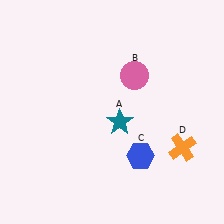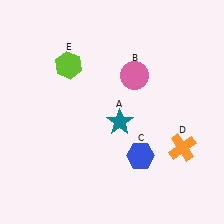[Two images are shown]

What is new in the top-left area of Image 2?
A lime hexagon (E) was added in the top-left area of Image 2.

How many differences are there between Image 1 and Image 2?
There is 1 difference between the two images.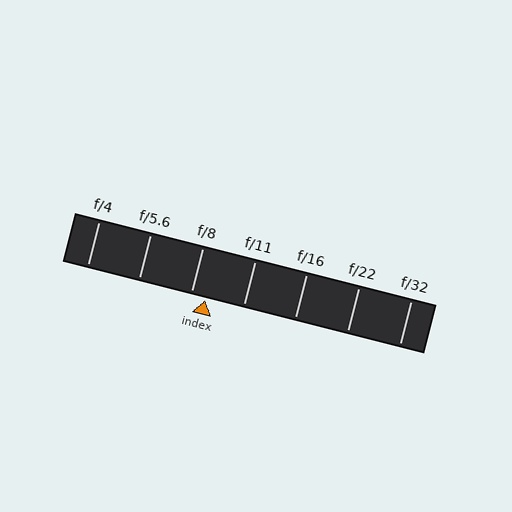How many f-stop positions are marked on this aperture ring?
There are 7 f-stop positions marked.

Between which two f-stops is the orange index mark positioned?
The index mark is between f/8 and f/11.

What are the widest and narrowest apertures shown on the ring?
The widest aperture shown is f/4 and the narrowest is f/32.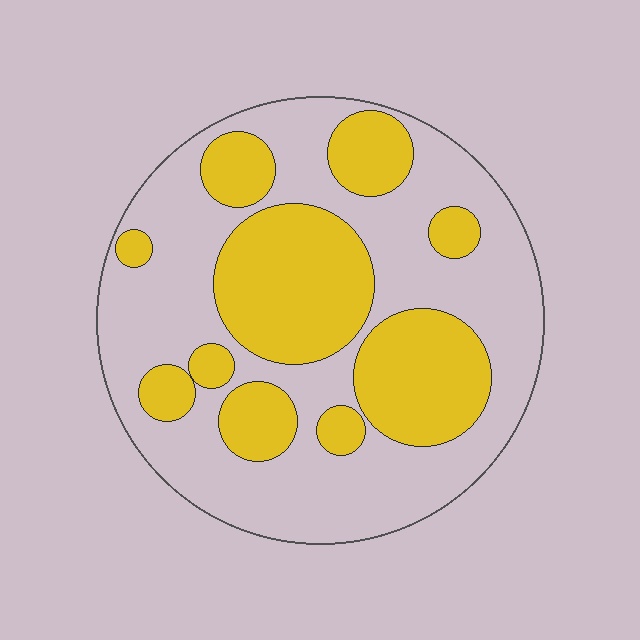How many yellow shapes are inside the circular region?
10.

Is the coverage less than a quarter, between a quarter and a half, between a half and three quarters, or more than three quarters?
Between a quarter and a half.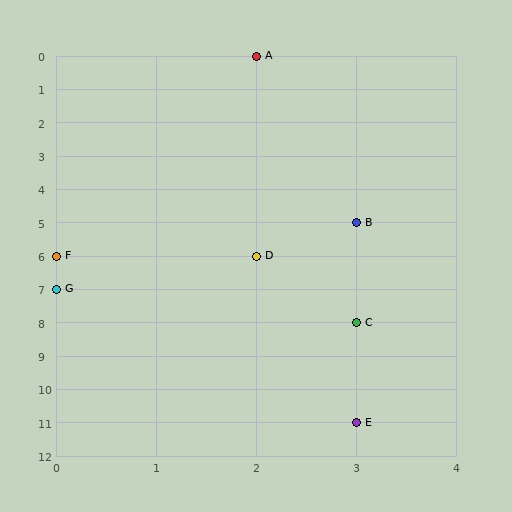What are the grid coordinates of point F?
Point F is at grid coordinates (0, 6).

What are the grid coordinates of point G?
Point G is at grid coordinates (0, 7).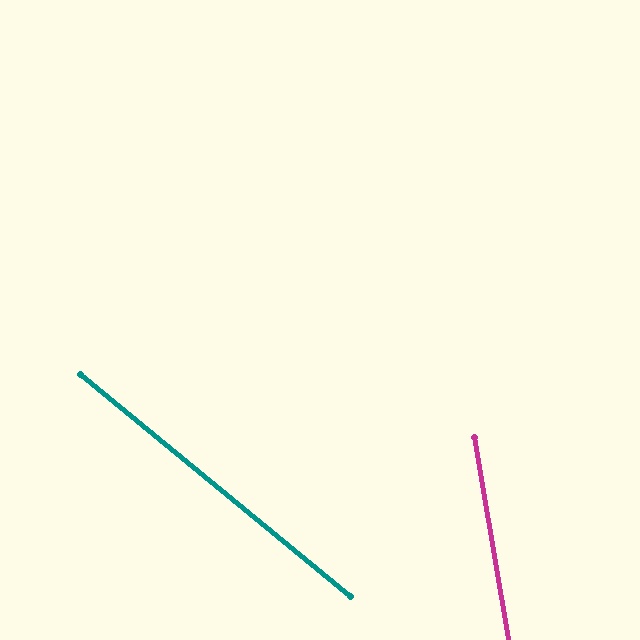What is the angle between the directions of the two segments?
Approximately 41 degrees.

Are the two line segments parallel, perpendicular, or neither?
Neither parallel nor perpendicular — they differ by about 41°.